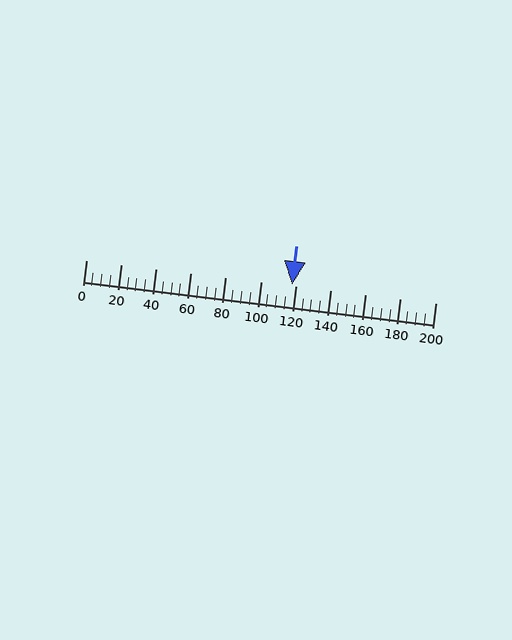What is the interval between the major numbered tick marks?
The major tick marks are spaced 20 units apart.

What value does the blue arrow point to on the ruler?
The blue arrow points to approximately 118.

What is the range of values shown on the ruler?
The ruler shows values from 0 to 200.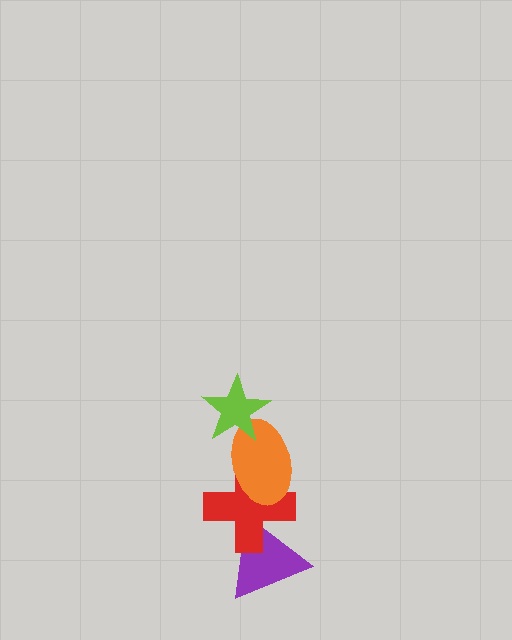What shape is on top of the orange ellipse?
The lime star is on top of the orange ellipse.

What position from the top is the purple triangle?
The purple triangle is 4th from the top.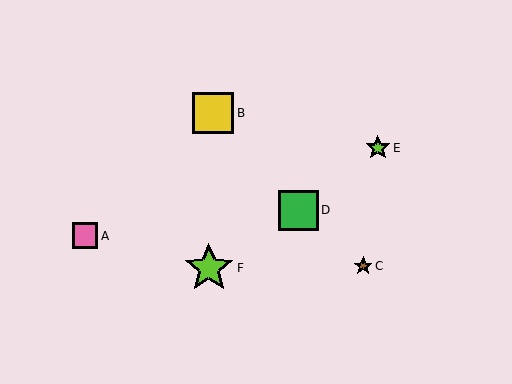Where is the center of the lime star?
The center of the lime star is at (209, 268).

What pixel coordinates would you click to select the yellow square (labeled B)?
Click at (213, 113) to select the yellow square B.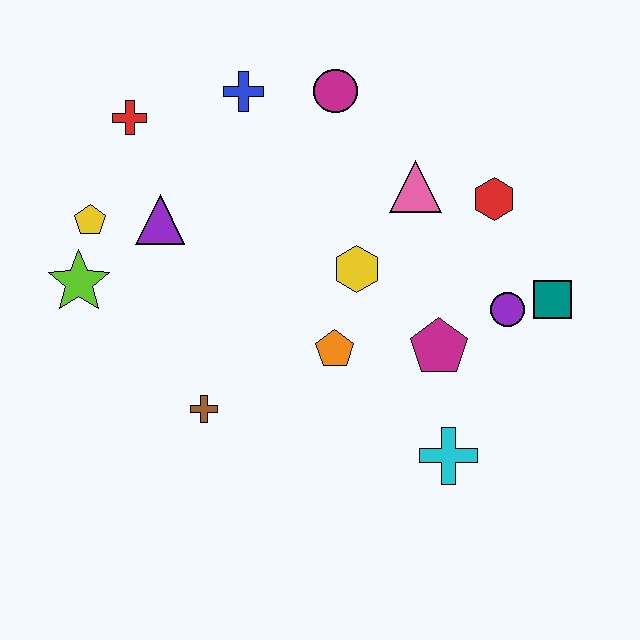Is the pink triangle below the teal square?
No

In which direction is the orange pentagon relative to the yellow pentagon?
The orange pentagon is to the right of the yellow pentagon.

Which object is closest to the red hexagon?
The pink triangle is closest to the red hexagon.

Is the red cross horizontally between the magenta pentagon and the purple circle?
No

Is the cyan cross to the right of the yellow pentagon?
Yes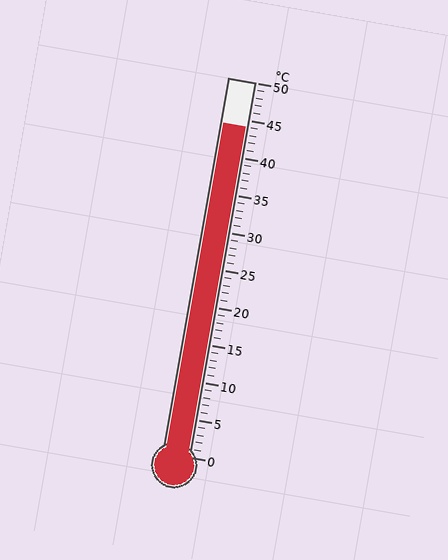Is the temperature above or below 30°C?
The temperature is above 30°C.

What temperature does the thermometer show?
The thermometer shows approximately 44°C.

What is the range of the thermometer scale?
The thermometer scale ranges from 0°C to 50°C.